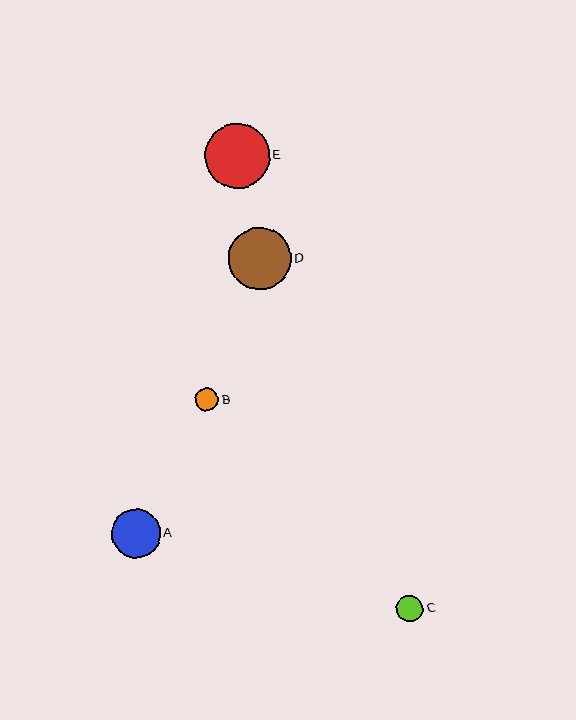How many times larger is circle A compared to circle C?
Circle A is approximately 1.8 times the size of circle C.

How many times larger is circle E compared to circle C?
Circle E is approximately 2.4 times the size of circle C.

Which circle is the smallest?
Circle B is the smallest with a size of approximately 23 pixels.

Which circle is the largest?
Circle E is the largest with a size of approximately 65 pixels.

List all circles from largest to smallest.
From largest to smallest: E, D, A, C, B.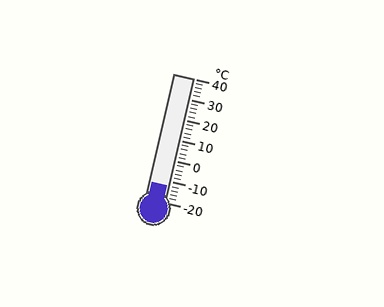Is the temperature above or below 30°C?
The temperature is below 30°C.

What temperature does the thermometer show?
The thermometer shows approximately -12°C.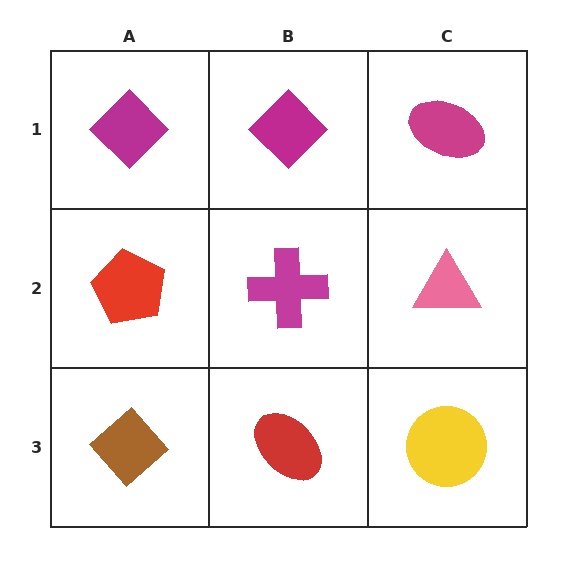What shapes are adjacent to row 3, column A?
A red pentagon (row 2, column A), a red ellipse (row 3, column B).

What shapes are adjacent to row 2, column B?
A magenta diamond (row 1, column B), a red ellipse (row 3, column B), a red pentagon (row 2, column A), a pink triangle (row 2, column C).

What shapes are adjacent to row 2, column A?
A magenta diamond (row 1, column A), a brown diamond (row 3, column A), a magenta cross (row 2, column B).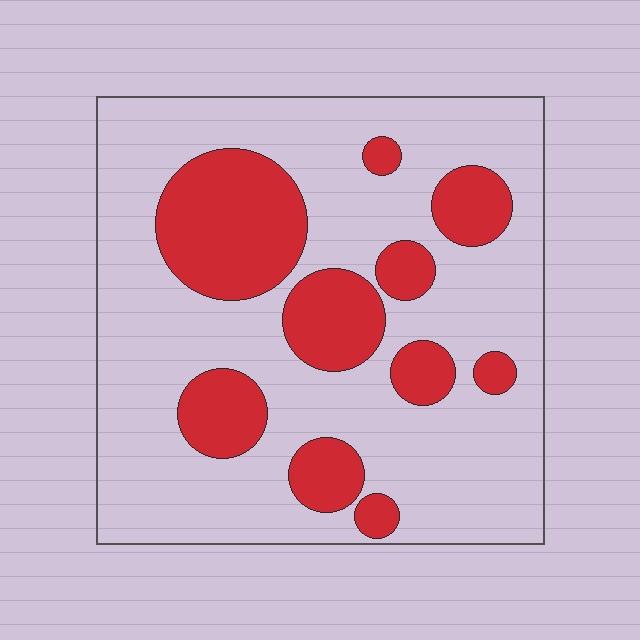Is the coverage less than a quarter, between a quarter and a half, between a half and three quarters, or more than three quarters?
Between a quarter and a half.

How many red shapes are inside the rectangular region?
10.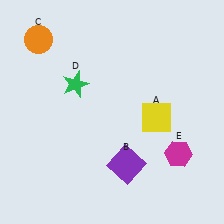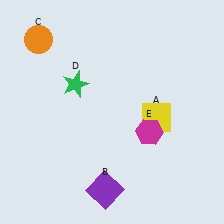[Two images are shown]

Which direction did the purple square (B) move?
The purple square (B) moved down.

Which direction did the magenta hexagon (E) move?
The magenta hexagon (E) moved left.